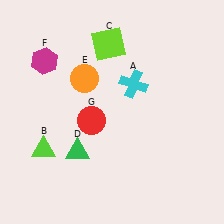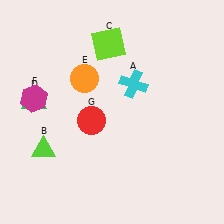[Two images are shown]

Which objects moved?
The objects that moved are: the green triangle (D), the magenta hexagon (F).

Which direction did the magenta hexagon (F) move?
The magenta hexagon (F) moved down.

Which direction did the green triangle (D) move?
The green triangle (D) moved up.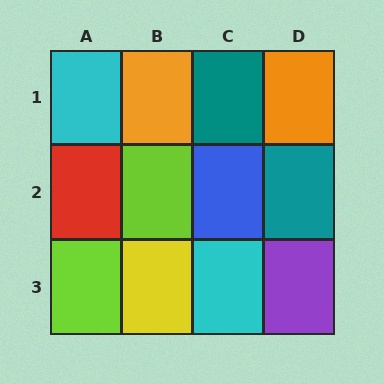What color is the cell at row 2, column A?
Red.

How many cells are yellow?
1 cell is yellow.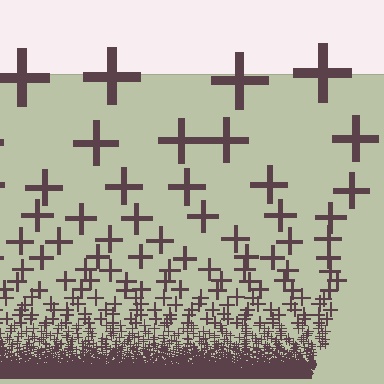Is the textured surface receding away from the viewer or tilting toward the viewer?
The surface appears to tilt toward the viewer. Texture elements get larger and sparser toward the top.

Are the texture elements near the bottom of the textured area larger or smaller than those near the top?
Smaller. The gradient is inverted — elements near the bottom are smaller and denser.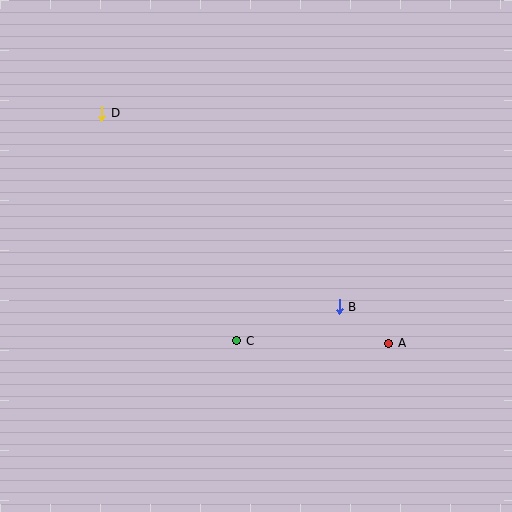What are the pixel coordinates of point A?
Point A is at (389, 343).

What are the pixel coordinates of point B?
Point B is at (339, 307).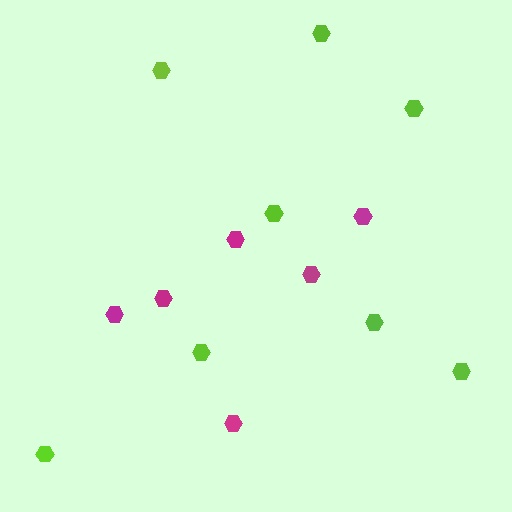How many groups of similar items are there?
There are 2 groups: one group of magenta hexagons (6) and one group of lime hexagons (8).